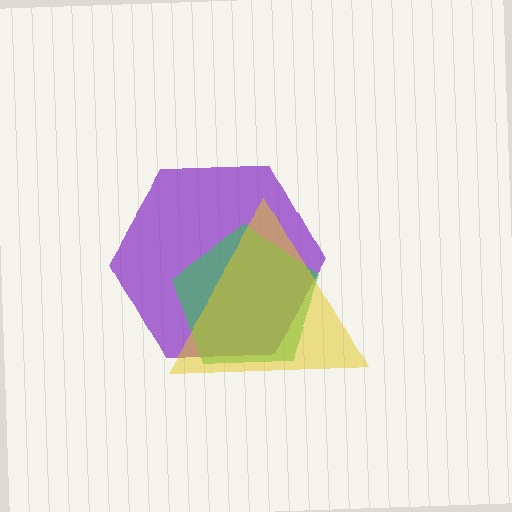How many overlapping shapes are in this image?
There are 3 overlapping shapes in the image.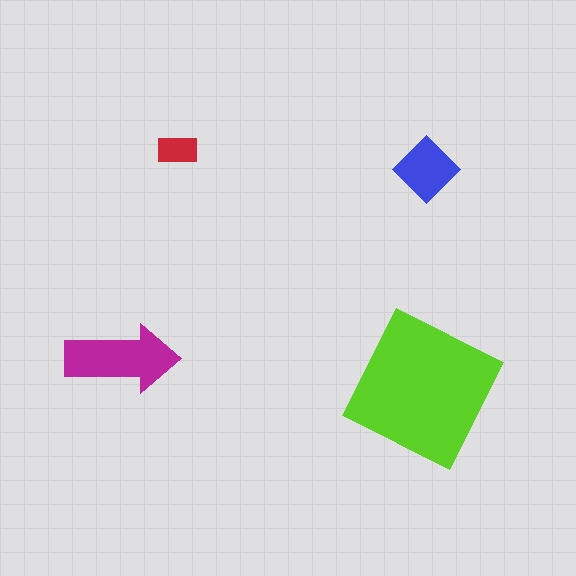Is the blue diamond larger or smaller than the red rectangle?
Larger.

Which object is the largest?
The lime square.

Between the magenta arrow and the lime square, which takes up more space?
The lime square.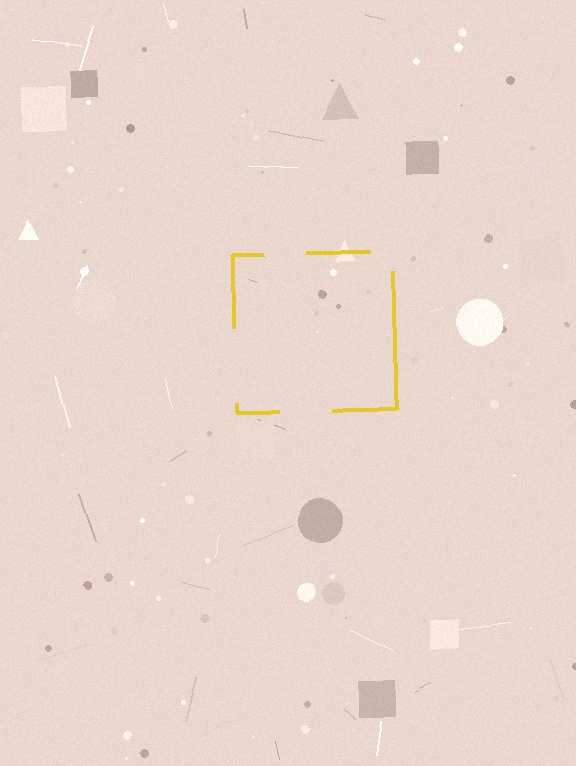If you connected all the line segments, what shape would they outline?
They would outline a square.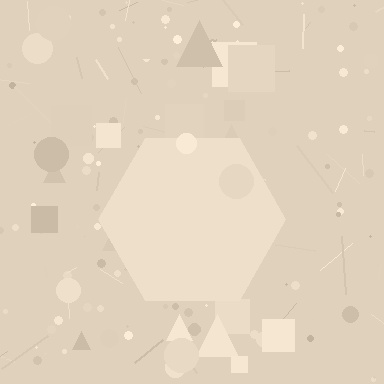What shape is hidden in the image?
A hexagon is hidden in the image.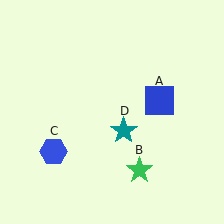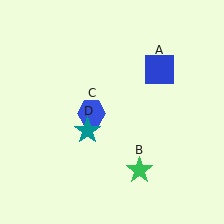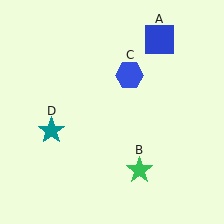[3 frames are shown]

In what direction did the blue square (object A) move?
The blue square (object A) moved up.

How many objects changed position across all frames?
3 objects changed position: blue square (object A), blue hexagon (object C), teal star (object D).